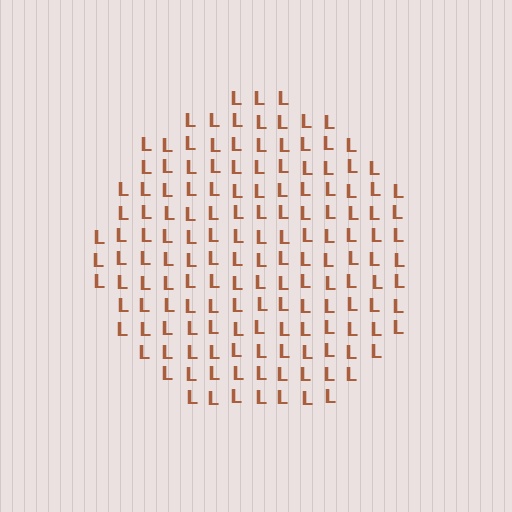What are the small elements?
The small elements are letter L's.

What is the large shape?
The large shape is a circle.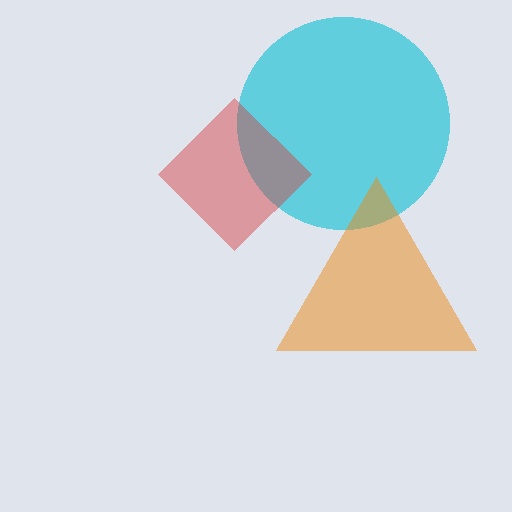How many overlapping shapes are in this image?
There are 3 overlapping shapes in the image.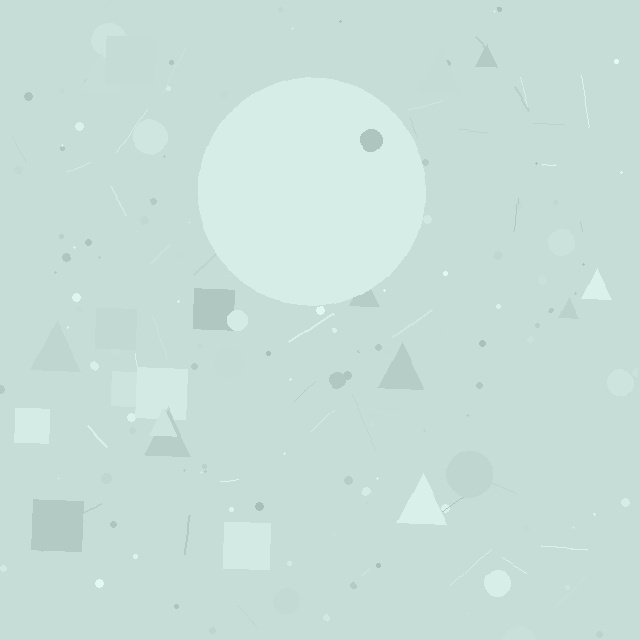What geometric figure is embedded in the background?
A circle is embedded in the background.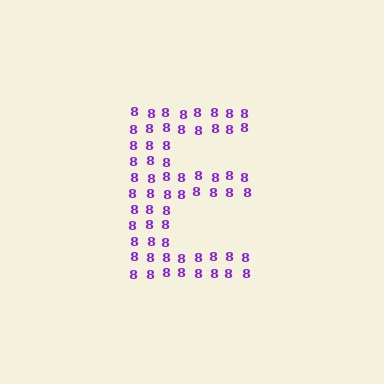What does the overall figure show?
The overall figure shows the letter E.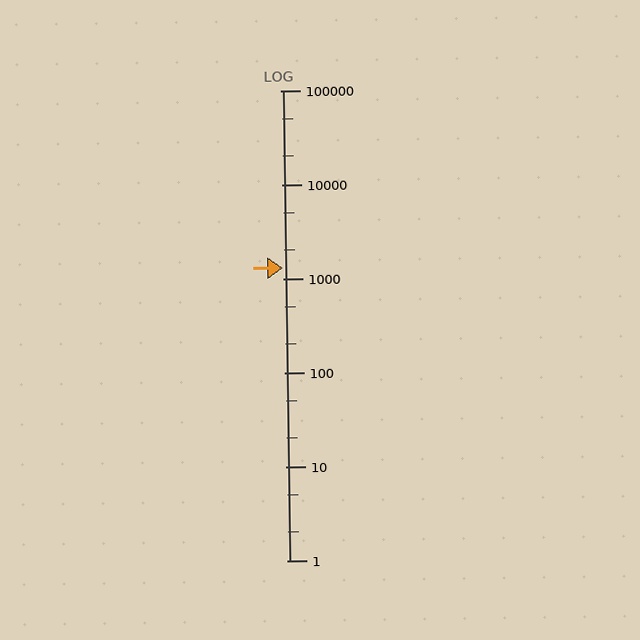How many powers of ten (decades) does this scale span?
The scale spans 5 decades, from 1 to 100000.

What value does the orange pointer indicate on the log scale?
The pointer indicates approximately 1300.